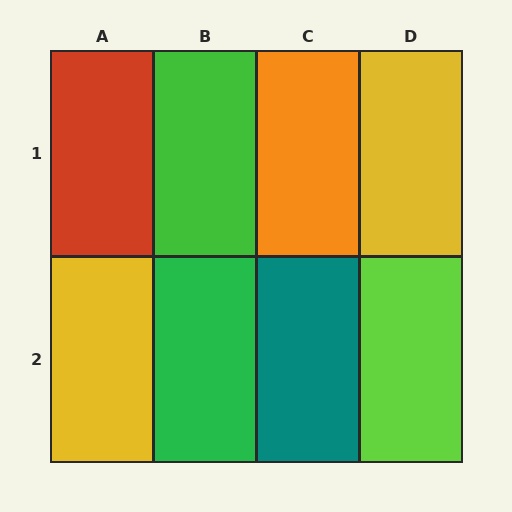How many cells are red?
1 cell is red.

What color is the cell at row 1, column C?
Orange.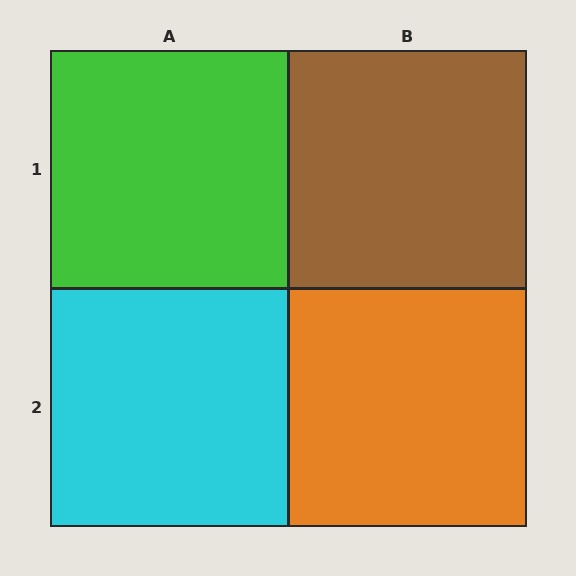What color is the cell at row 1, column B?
Brown.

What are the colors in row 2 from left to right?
Cyan, orange.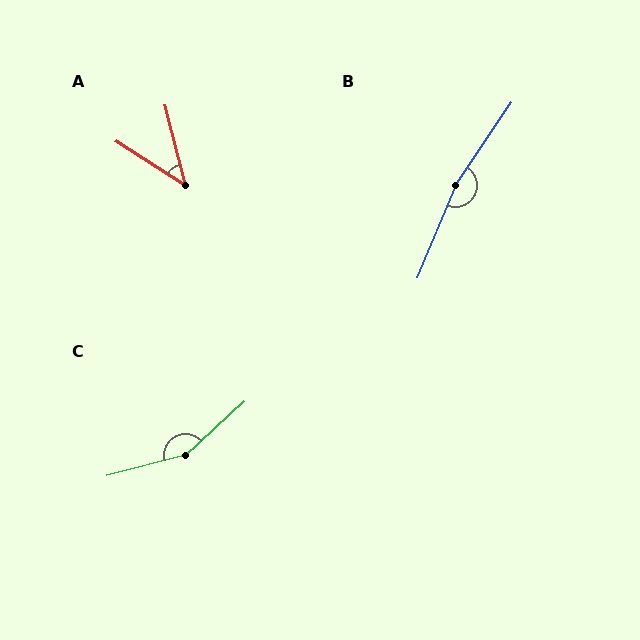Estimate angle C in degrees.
Approximately 152 degrees.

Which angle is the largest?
B, at approximately 169 degrees.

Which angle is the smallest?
A, at approximately 42 degrees.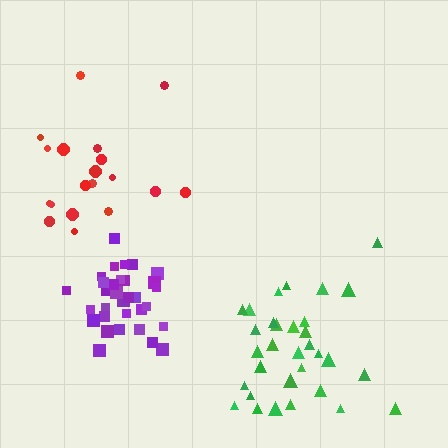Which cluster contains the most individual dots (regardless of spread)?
Purple (32).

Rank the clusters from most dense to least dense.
purple, green, red.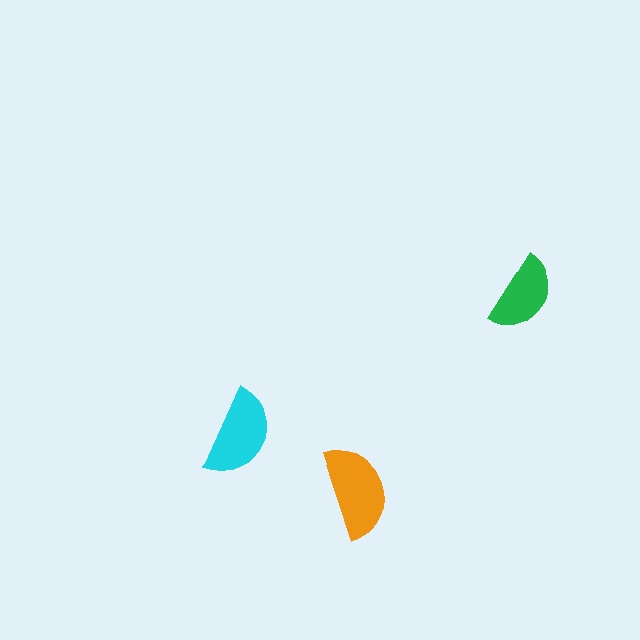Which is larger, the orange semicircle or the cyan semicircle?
The orange one.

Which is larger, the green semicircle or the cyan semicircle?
The cyan one.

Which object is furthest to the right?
The green semicircle is rightmost.